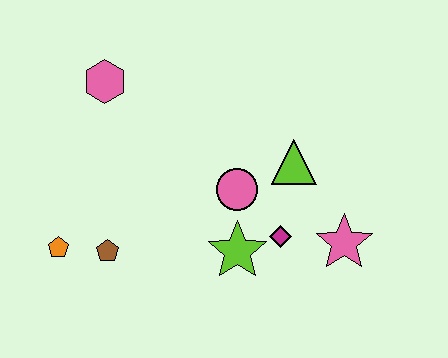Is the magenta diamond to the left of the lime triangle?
Yes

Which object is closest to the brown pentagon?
The orange pentagon is closest to the brown pentagon.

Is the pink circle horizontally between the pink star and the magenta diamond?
No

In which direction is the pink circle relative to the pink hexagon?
The pink circle is to the right of the pink hexagon.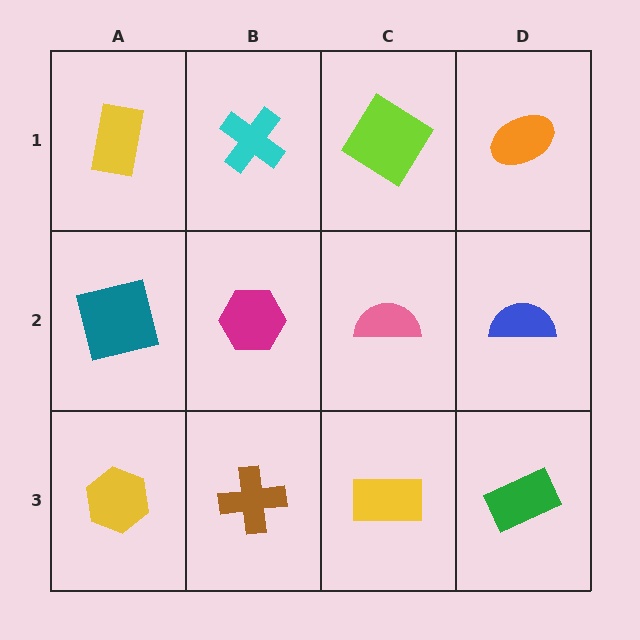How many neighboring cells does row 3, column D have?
2.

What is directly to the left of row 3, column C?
A brown cross.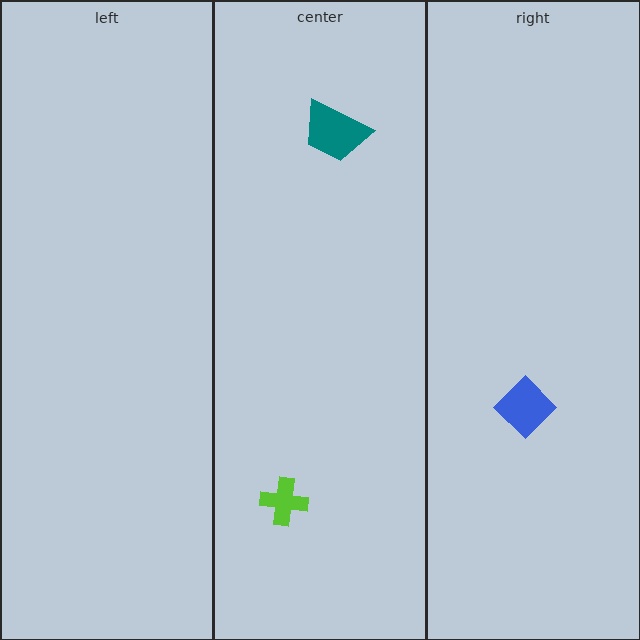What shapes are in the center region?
The teal trapezoid, the lime cross.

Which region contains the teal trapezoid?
The center region.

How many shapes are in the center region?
2.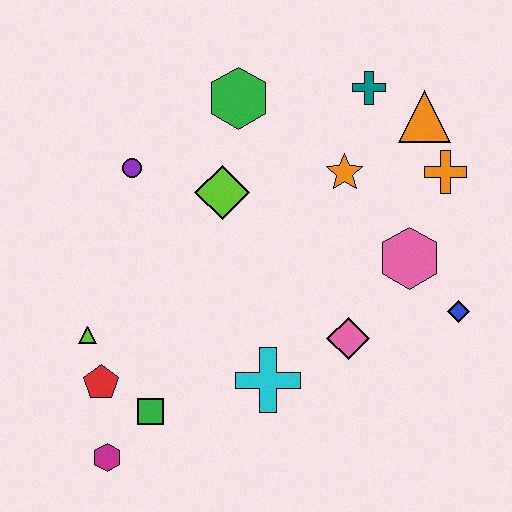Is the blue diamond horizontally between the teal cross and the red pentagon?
No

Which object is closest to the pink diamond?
The cyan cross is closest to the pink diamond.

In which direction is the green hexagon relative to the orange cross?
The green hexagon is to the left of the orange cross.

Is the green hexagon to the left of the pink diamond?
Yes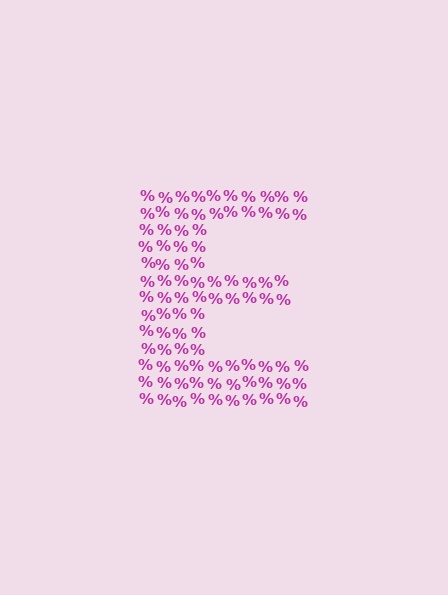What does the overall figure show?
The overall figure shows the letter E.